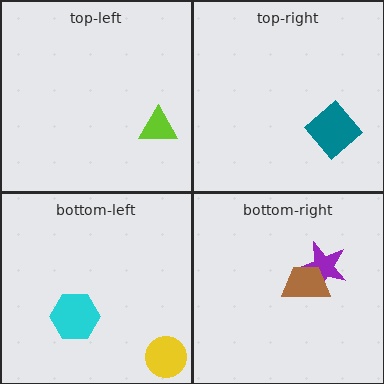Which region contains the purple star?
The bottom-right region.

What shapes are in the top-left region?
The lime triangle.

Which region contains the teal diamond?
The top-right region.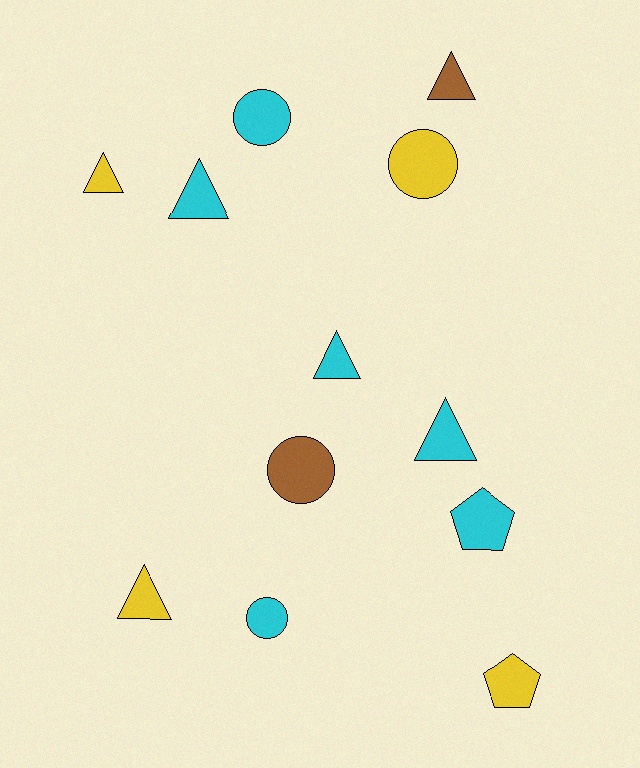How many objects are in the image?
There are 12 objects.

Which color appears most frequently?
Cyan, with 6 objects.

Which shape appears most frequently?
Triangle, with 6 objects.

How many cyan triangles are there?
There are 3 cyan triangles.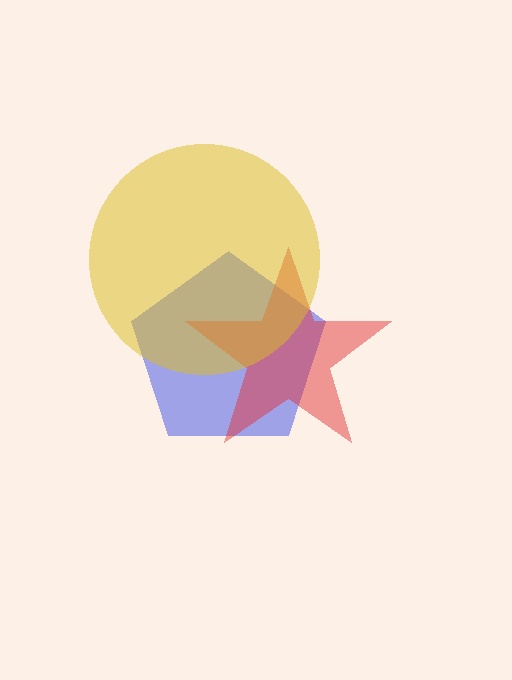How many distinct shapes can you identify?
There are 3 distinct shapes: a blue pentagon, a red star, a yellow circle.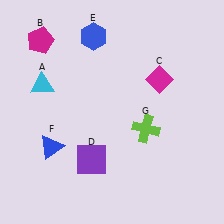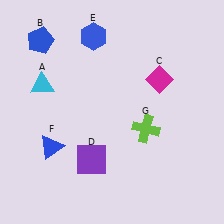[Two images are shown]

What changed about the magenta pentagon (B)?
In Image 1, B is magenta. In Image 2, it changed to blue.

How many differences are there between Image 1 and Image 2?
There is 1 difference between the two images.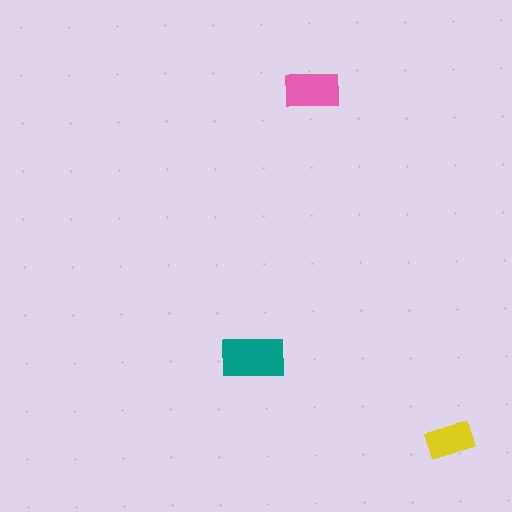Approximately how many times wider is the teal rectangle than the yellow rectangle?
About 1.5 times wider.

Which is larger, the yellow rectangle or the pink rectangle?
The pink one.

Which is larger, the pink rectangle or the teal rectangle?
The teal one.